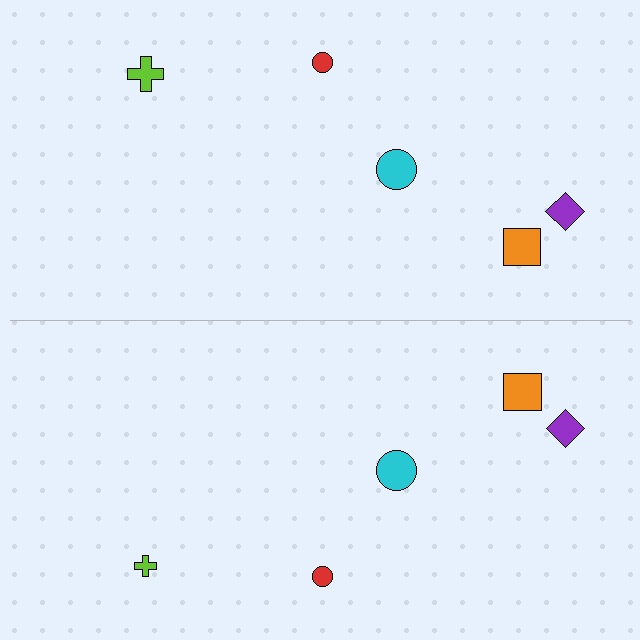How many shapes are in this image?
There are 10 shapes in this image.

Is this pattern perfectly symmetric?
No, the pattern is not perfectly symmetric. The lime cross on the bottom side has a different size than its mirror counterpart.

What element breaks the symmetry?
The lime cross on the bottom side has a different size than its mirror counterpart.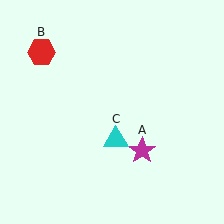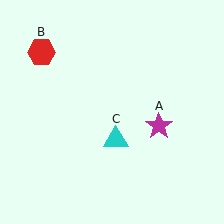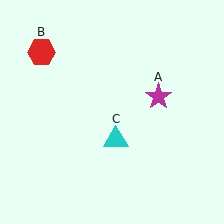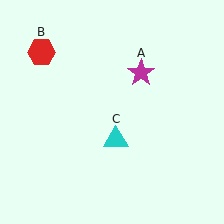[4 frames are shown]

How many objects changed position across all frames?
1 object changed position: magenta star (object A).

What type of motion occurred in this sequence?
The magenta star (object A) rotated counterclockwise around the center of the scene.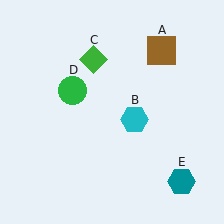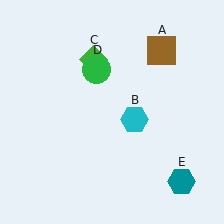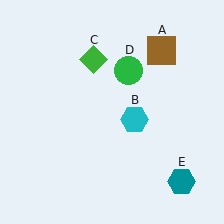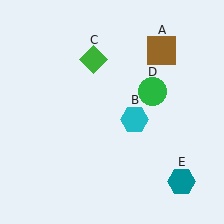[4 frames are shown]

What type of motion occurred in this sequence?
The green circle (object D) rotated clockwise around the center of the scene.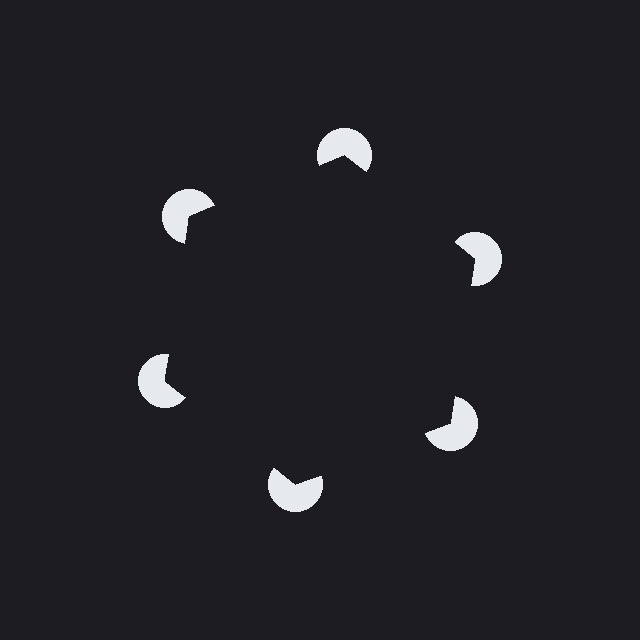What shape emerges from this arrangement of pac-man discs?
An illusory hexagon — its edges are inferred from the aligned wedge cuts in the pac-man discs, not physically drawn.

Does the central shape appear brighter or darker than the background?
It typically appears slightly darker than the background, even though no actual brightness change is drawn.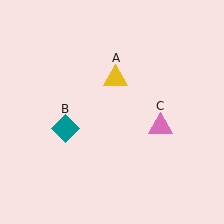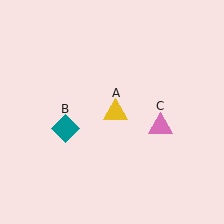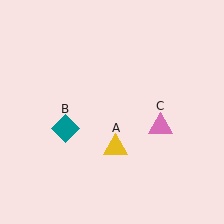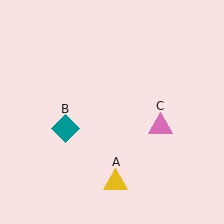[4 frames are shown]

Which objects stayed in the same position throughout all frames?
Teal diamond (object B) and pink triangle (object C) remained stationary.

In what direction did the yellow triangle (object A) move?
The yellow triangle (object A) moved down.